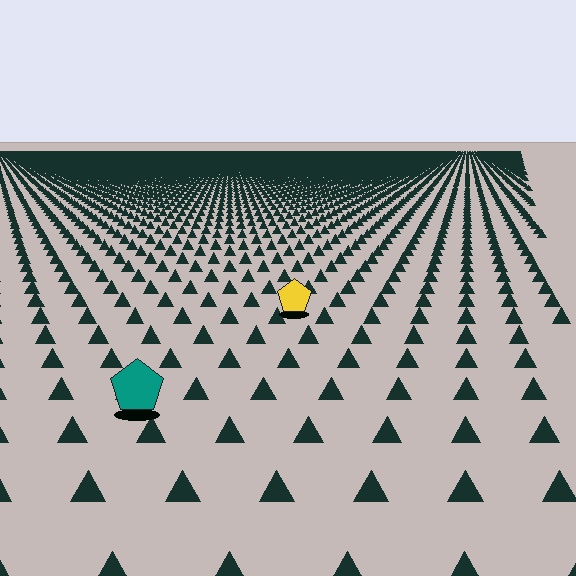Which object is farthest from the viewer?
The yellow pentagon is farthest from the viewer. It appears smaller and the ground texture around it is denser.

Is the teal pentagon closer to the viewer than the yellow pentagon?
Yes. The teal pentagon is closer — you can tell from the texture gradient: the ground texture is coarser near it.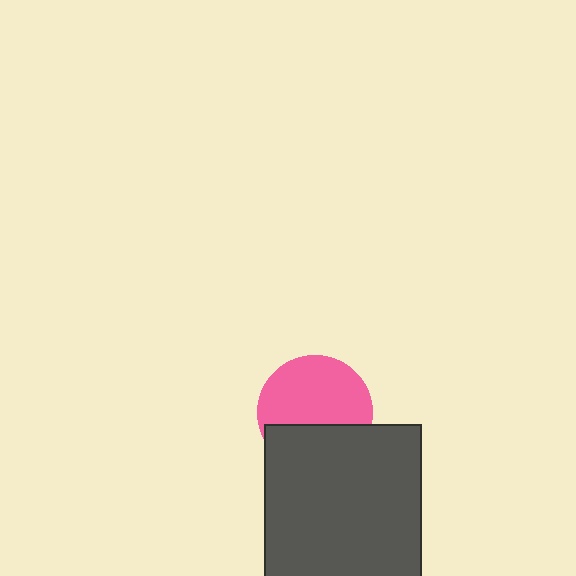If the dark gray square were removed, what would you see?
You would see the complete pink circle.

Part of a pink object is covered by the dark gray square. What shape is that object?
It is a circle.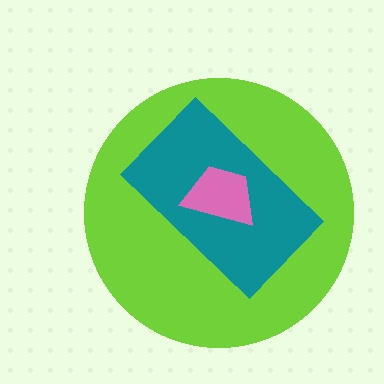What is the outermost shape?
The lime circle.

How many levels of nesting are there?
3.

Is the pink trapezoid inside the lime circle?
Yes.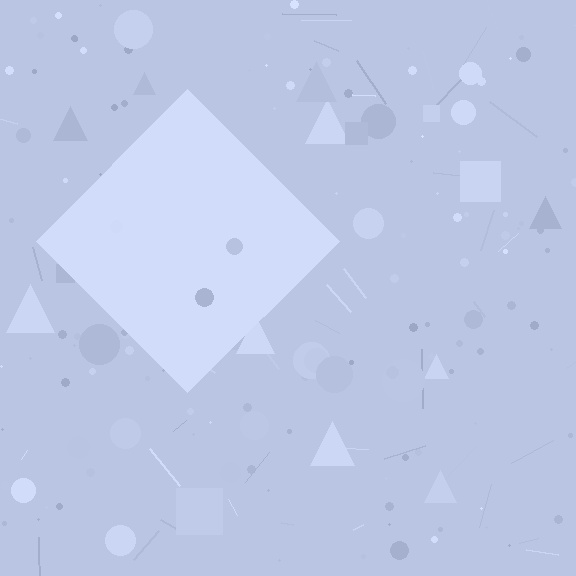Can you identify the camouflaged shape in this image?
The camouflaged shape is a diamond.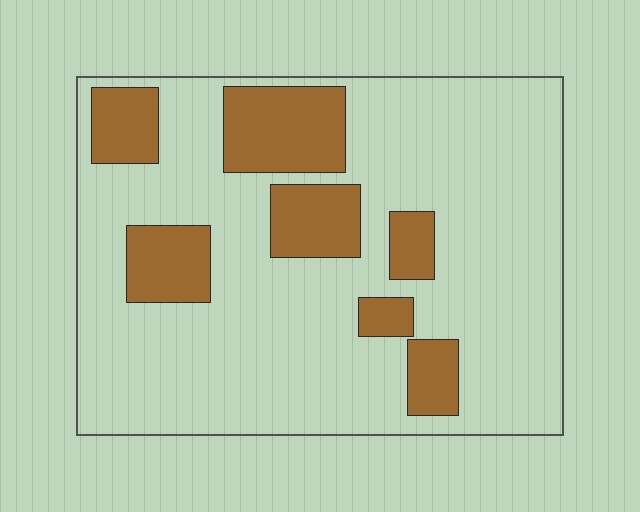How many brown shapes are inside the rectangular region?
7.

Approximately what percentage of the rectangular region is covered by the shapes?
Approximately 20%.